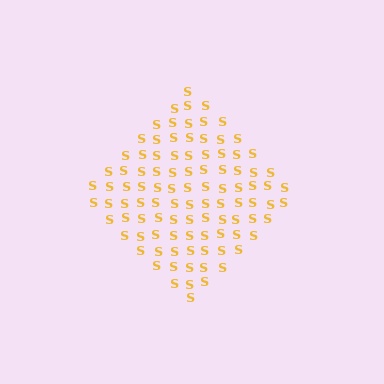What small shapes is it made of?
It is made of small letter S's.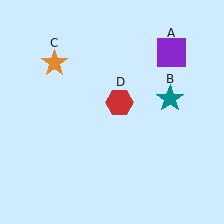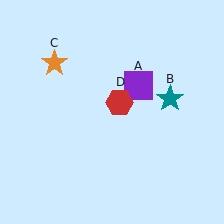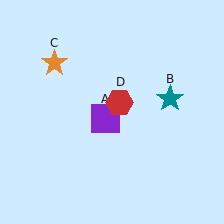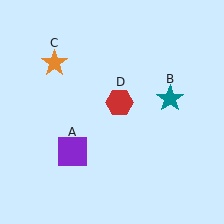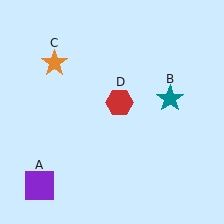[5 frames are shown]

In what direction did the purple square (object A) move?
The purple square (object A) moved down and to the left.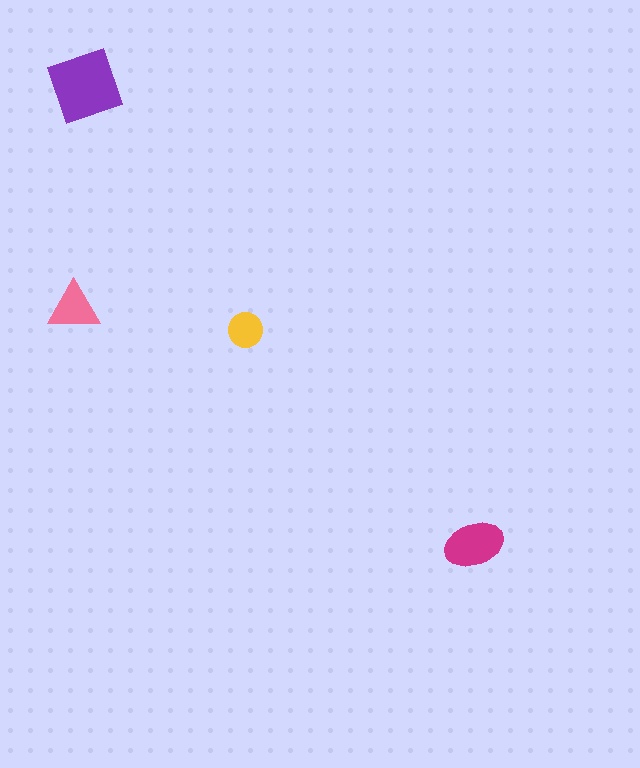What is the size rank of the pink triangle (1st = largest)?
3rd.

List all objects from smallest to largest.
The yellow circle, the pink triangle, the magenta ellipse, the purple diamond.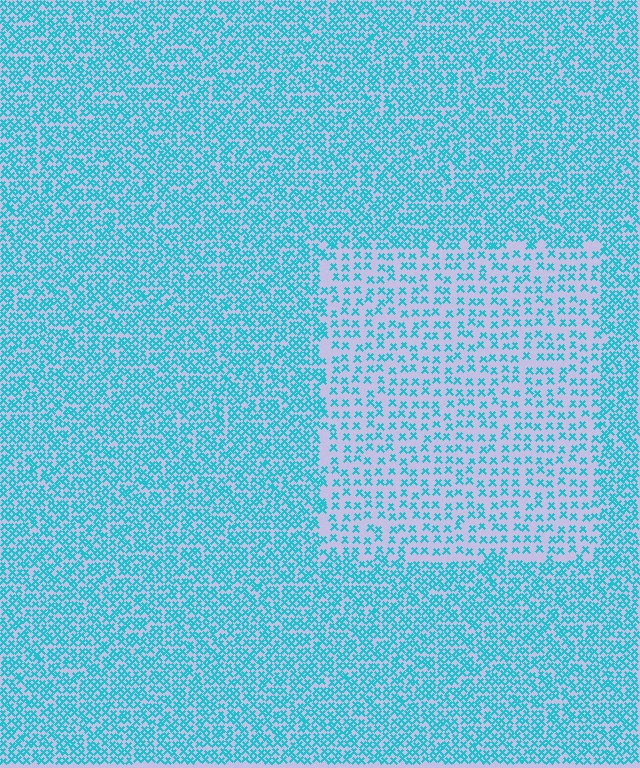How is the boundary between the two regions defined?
The boundary is defined by a change in element density (approximately 2.1x ratio). All elements are the same color, size, and shape.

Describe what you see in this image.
The image contains small cyan elements arranged at two different densities. A rectangle-shaped region is visible where the elements are less densely packed than the surrounding area.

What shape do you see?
I see a rectangle.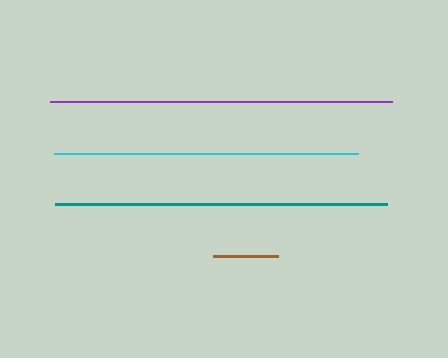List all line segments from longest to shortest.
From longest to shortest: purple, teal, cyan, brown.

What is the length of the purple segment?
The purple segment is approximately 342 pixels long.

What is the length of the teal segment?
The teal segment is approximately 332 pixels long.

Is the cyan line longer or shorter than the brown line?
The cyan line is longer than the brown line.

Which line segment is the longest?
The purple line is the longest at approximately 342 pixels.